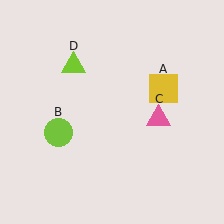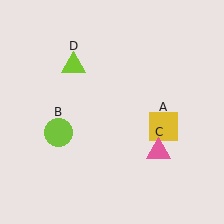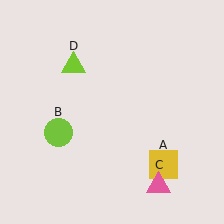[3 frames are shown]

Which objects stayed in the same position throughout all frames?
Lime circle (object B) and lime triangle (object D) remained stationary.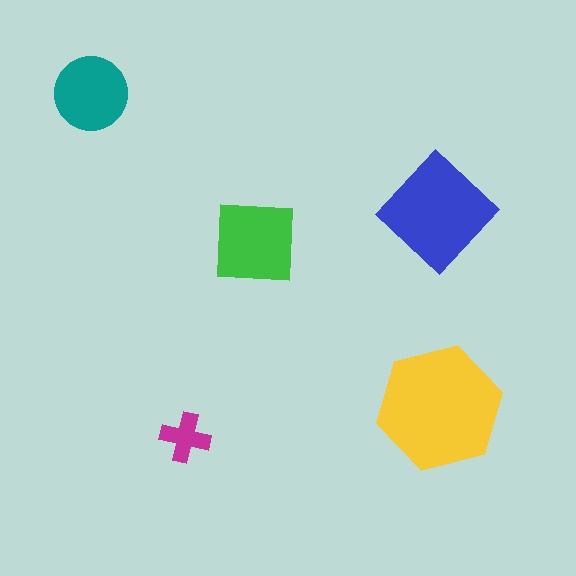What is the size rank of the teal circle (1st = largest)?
4th.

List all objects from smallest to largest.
The magenta cross, the teal circle, the green square, the blue diamond, the yellow hexagon.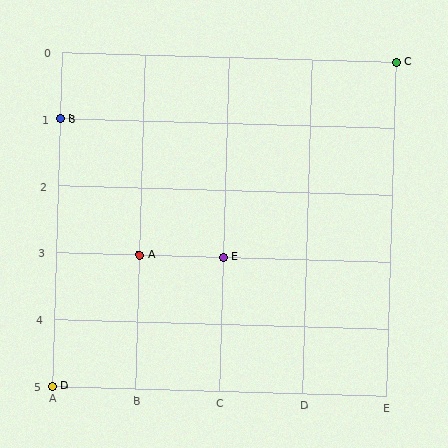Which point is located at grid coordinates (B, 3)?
Point A is at (B, 3).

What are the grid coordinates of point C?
Point C is at grid coordinates (E, 0).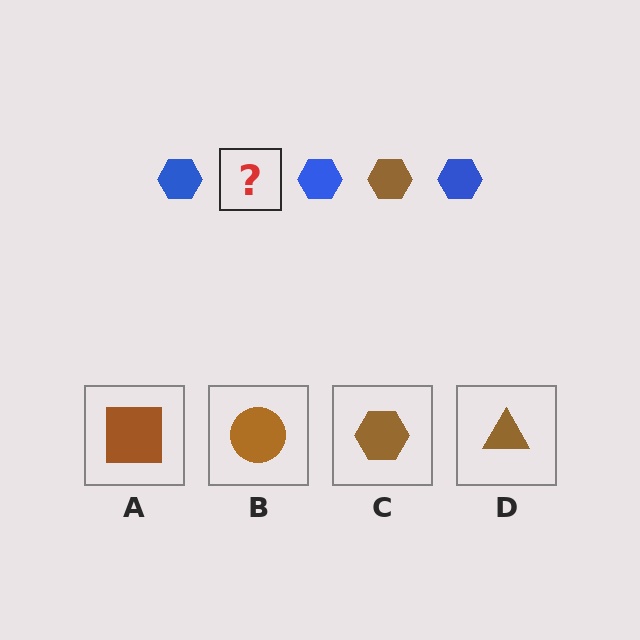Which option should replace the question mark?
Option C.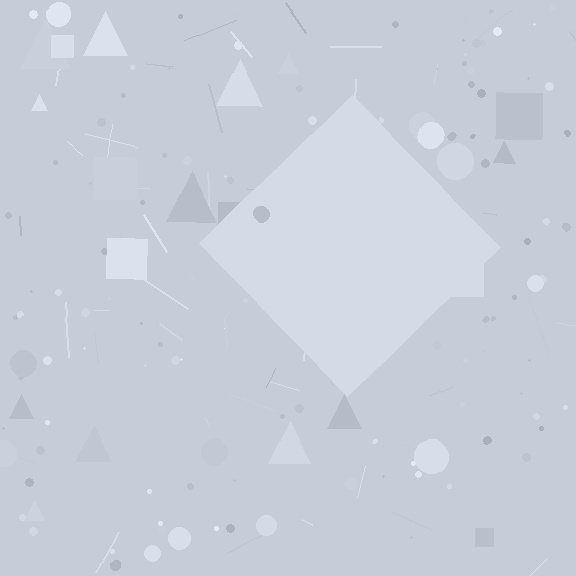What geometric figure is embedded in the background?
A diamond is embedded in the background.